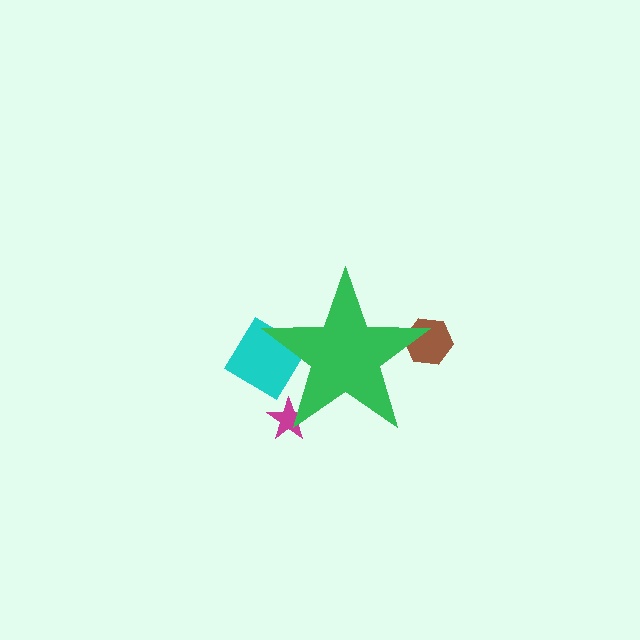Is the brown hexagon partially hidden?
Yes, the brown hexagon is partially hidden behind the green star.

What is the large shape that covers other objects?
A green star.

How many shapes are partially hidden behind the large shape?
3 shapes are partially hidden.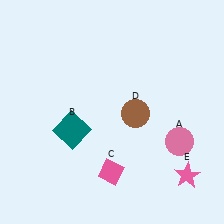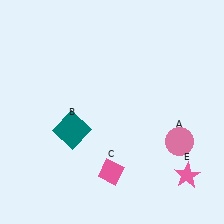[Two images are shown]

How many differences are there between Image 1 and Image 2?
There is 1 difference between the two images.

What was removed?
The brown circle (D) was removed in Image 2.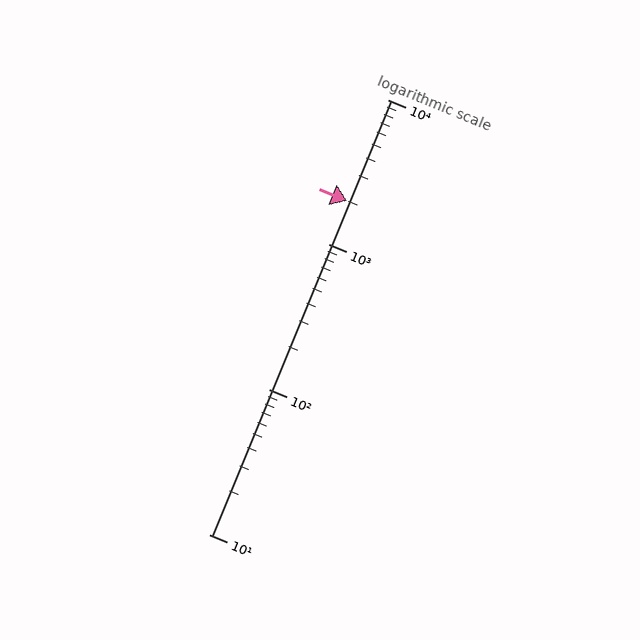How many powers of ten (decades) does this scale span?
The scale spans 3 decades, from 10 to 10000.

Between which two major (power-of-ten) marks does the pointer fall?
The pointer is between 1000 and 10000.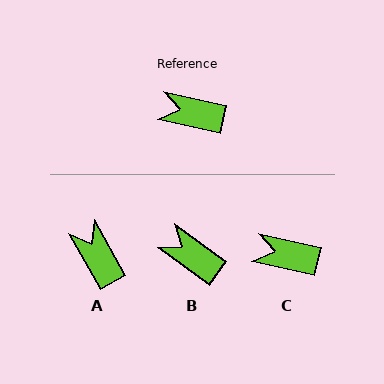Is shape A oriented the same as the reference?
No, it is off by about 48 degrees.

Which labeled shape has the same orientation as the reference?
C.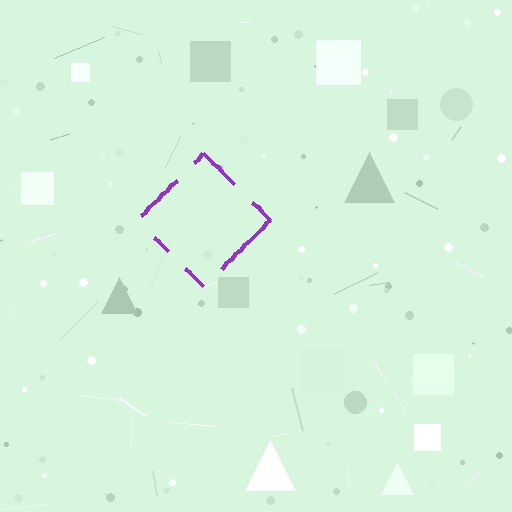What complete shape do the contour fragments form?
The contour fragments form a diamond.